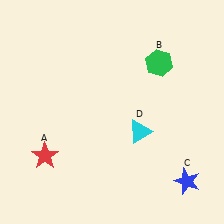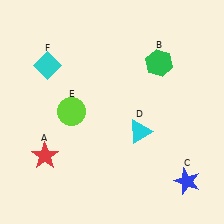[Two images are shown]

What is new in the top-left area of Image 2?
A cyan diamond (F) was added in the top-left area of Image 2.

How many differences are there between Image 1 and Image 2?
There are 2 differences between the two images.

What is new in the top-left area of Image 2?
A lime circle (E) was added in the top-left area of Image 2.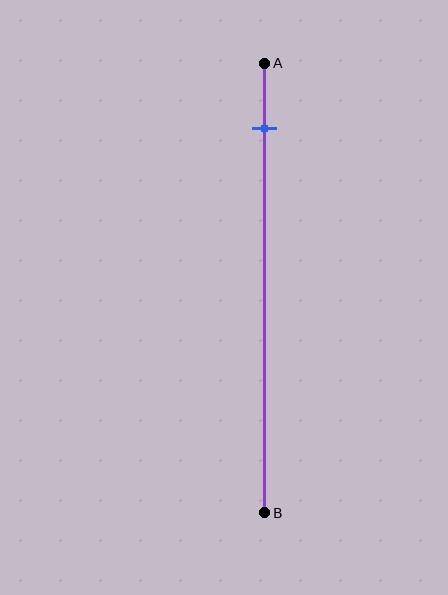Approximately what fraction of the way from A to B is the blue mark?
The blue mark is approximately 15% of the way from A to B.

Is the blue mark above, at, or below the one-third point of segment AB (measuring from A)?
The blue mark is above the one-third point of segment AB.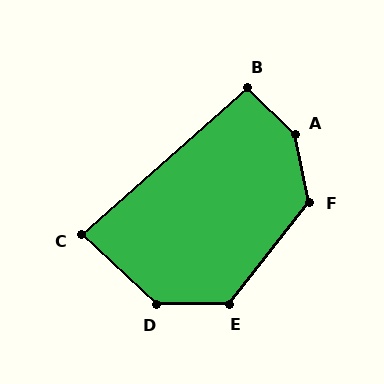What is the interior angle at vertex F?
Approximately 130 degrees (obtuse).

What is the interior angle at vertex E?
Approximately 129 degrees (obtuse).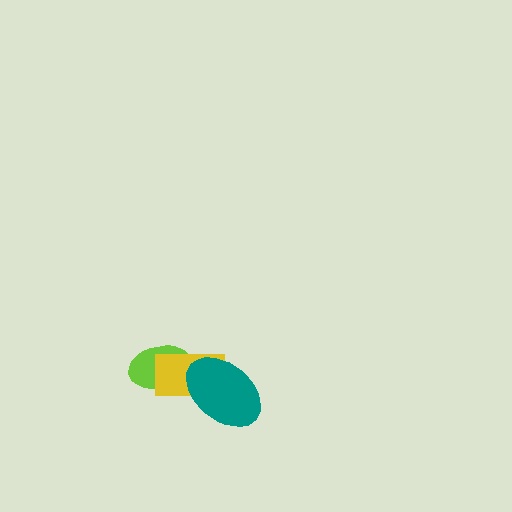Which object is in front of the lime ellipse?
The yellow rectangle is in front of the lime ellipse.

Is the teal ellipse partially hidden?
No, no other shape covers it.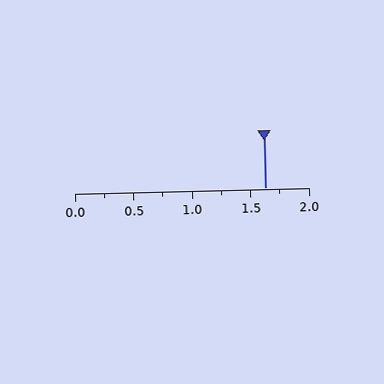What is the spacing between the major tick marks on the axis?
The major ticks are spaced 0.5 apart.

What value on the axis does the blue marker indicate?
The marker indicates approximately 1.62.